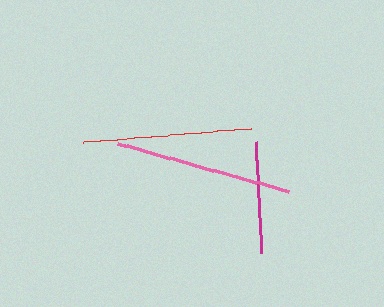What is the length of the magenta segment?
The magenta segment is approximately 112 pixels long.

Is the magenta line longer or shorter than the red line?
The red line is longer than the magenta line.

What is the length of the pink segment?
The pink segment is approximately 177 pixels long.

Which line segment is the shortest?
The magenta line is the shortest at approximately 112 pixels.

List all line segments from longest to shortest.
From longest to shortest: pink, red, magenta.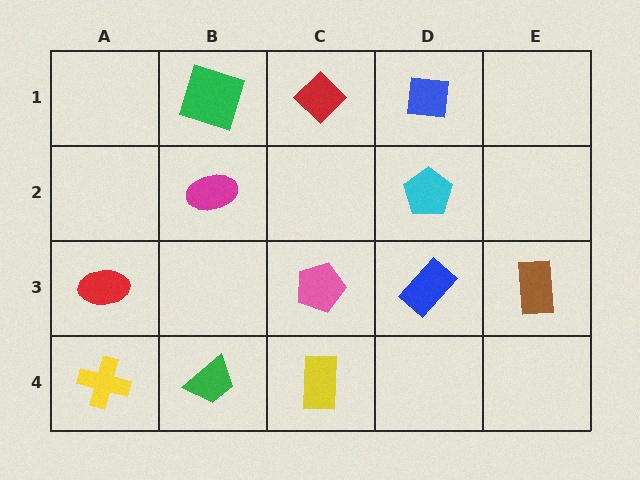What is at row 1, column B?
A green square.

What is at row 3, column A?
A red ellipse.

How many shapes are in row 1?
3 shapes.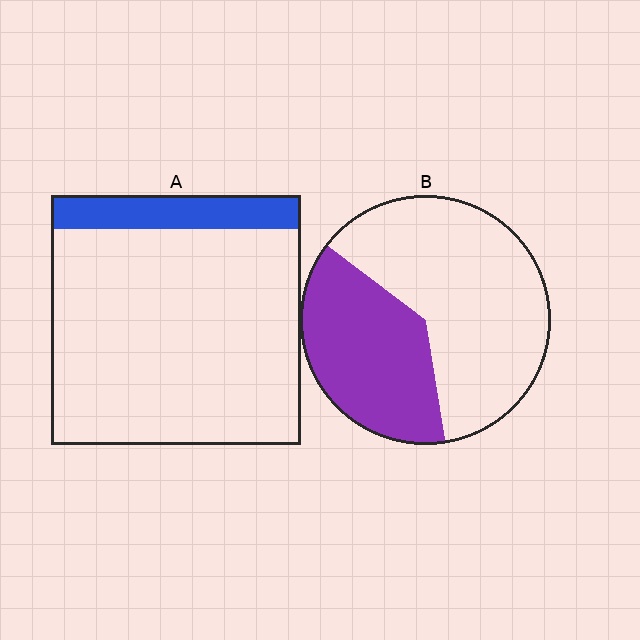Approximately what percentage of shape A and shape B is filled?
A is approximately 15% and B is approximately 40%.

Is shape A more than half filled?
No.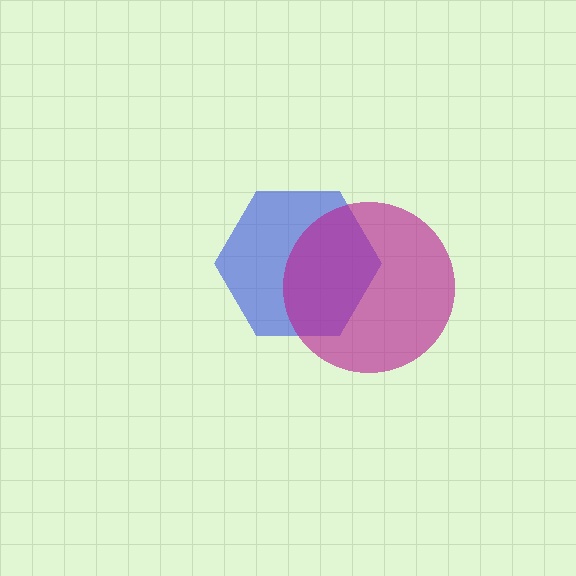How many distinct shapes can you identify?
There are 2 distinct shapes: a blue hexagon, a magenta circle.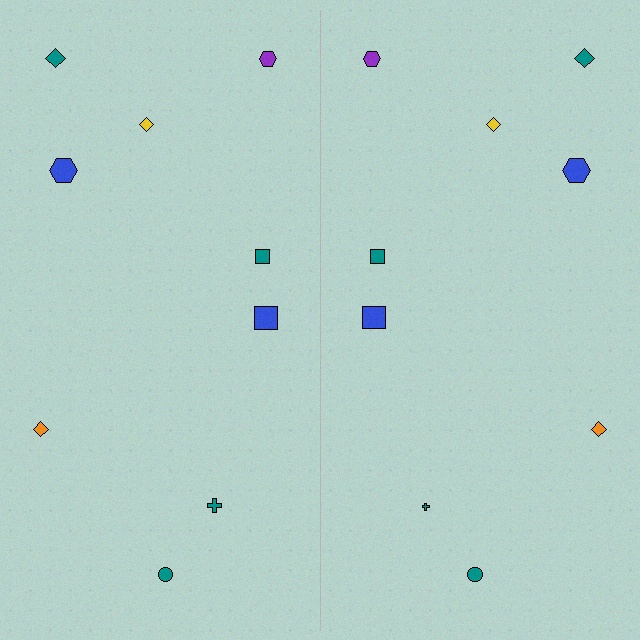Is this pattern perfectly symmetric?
No, the pattern is not perfectly symmetric. The teal cross on the right side has a different size than its mirror counterpart.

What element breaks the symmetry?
The teal cross on the right side has a different size than its mirror counterpart.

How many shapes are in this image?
There are 18 shapes in this image.